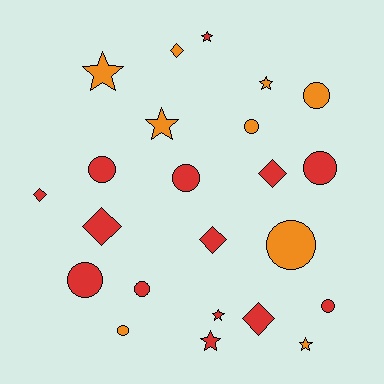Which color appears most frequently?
Red, with 14 objects.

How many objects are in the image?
There are 23 objects.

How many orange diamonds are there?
There is 1 orange diamond.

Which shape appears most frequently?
Circle, with 10 objects.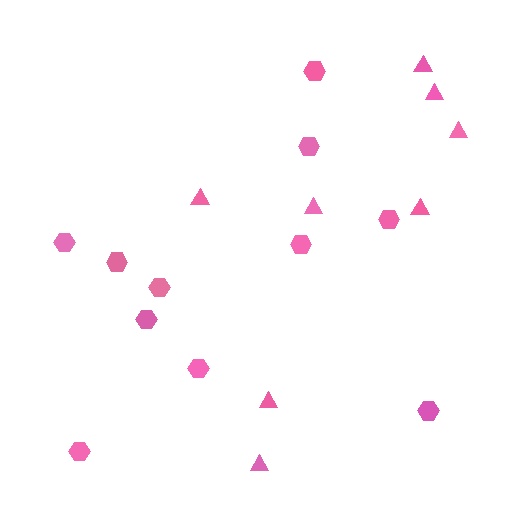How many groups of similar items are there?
There are 2 groups: one group of triangles (8) and one group of hexagons (11).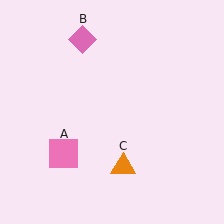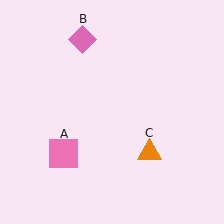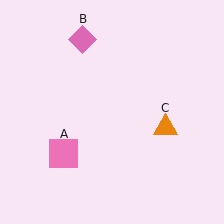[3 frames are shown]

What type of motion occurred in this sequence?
The orange triangle (object C) rotated counterclockwise around the center of the scene.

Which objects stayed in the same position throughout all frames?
Pink square (object A) and pink diamond (object B) remained stationary.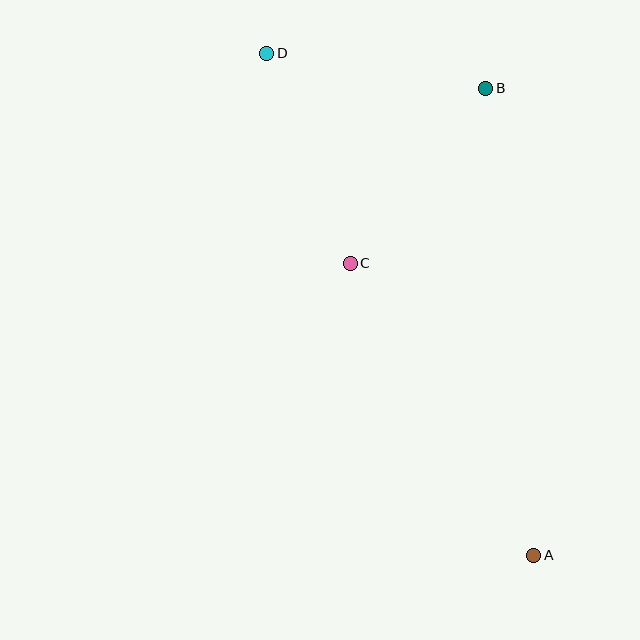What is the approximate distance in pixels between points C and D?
The distance between C and D is approximately 226 pixels.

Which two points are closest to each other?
Points B and C are closest to each other.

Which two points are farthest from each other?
Points A and D are farthest from each other.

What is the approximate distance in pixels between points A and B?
The distance between A and B is approximately 469 pixels.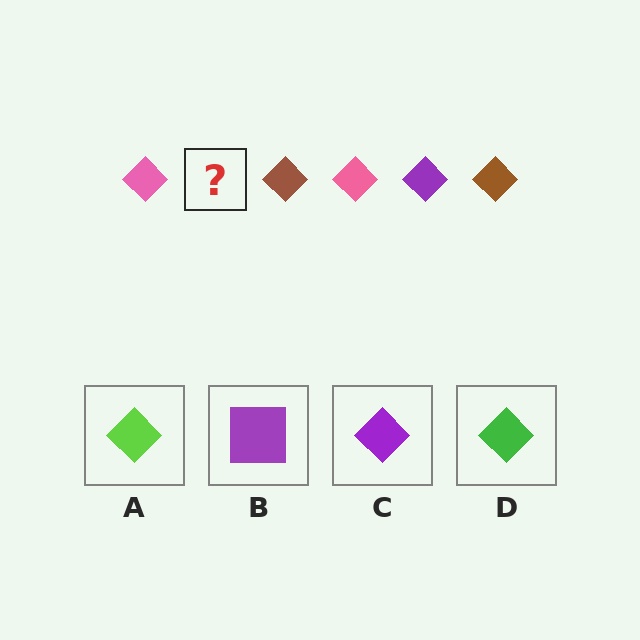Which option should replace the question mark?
Option C.